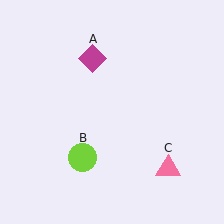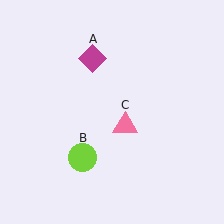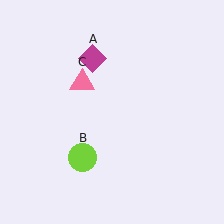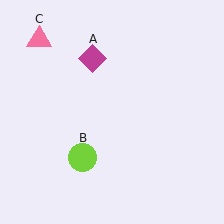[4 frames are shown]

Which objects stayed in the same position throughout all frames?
Magenta diamond (object A) and lime circle (object B) remained stationary.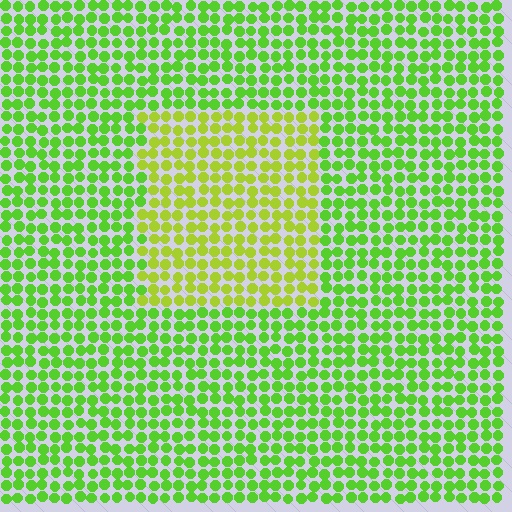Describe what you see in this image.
The image is filled with small lime elements in a uniform arrangement. A rectangle-shaped region is visible where the elements are tinted to a slightly different hue, forming a subtle color boundary.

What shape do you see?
I see a rectangle.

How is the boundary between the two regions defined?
The boundary is defined purely by a slight shift in hue (about 29 degrees). Spacing, size, and orientation are identical on both sides.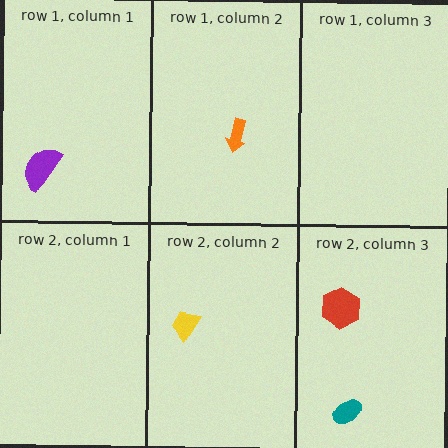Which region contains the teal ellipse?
The row 2, column 3 region.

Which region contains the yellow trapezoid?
The row 2, column 2 region.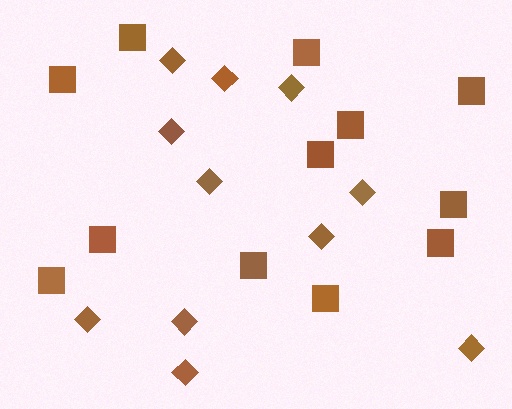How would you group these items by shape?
There are 2 groups: one group of diamonds (11) and one group of squares (12).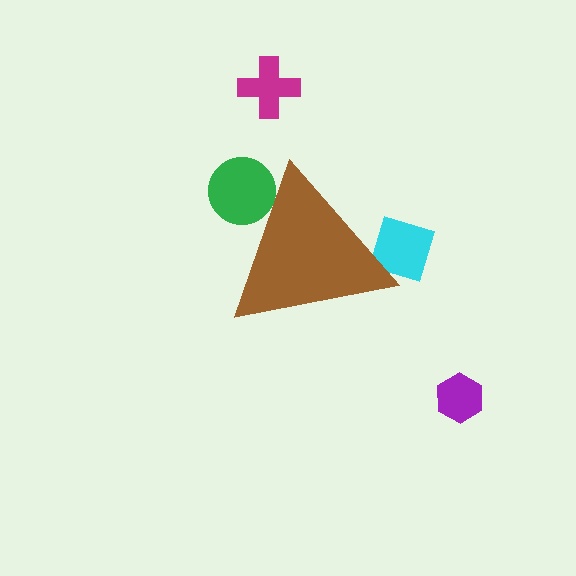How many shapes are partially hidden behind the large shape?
2 shapes are partially hidden.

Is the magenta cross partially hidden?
No, the magenta cross is fully visible.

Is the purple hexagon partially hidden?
No, the purple hexagon is fully visible.